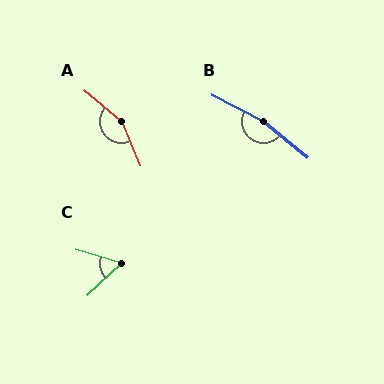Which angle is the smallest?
C, at approximately 60 degrees.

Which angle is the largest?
B, at approximately 168 degrees.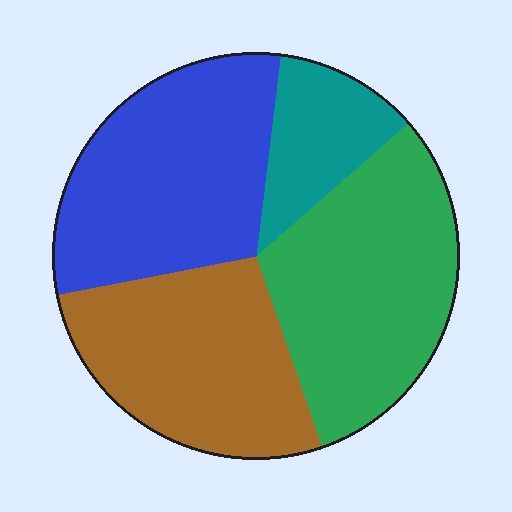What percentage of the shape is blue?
Blue covers around 30% of the shape.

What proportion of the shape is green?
Green takes up about one third (1/3) of the shape.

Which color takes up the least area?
Teal, at roughly 10%.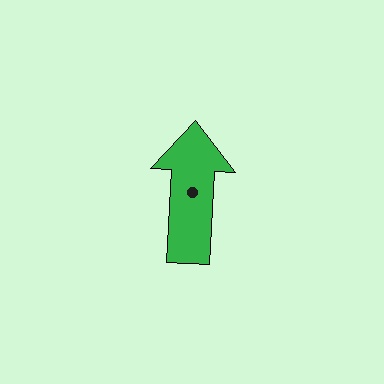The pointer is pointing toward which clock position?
Roughly 12 o'clock.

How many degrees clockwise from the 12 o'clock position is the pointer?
Approximately 3 degrees.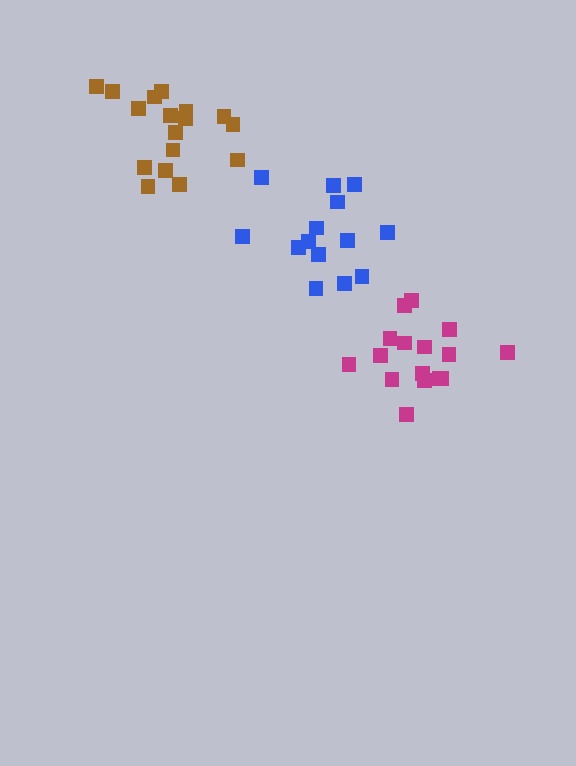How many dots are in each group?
Group 1: 14 dots, Group 2: 16 dots, Group 3: 17 dots (47 total).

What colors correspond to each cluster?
The clusters are colored: blue, magenta, brown.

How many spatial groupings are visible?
There are 3 spatial groupings.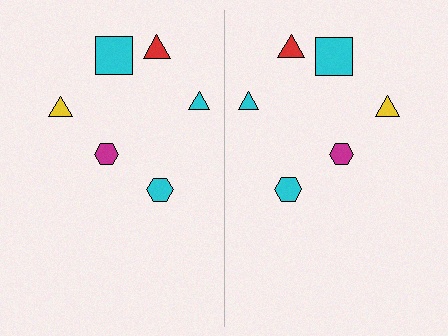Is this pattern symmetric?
Yes, this pattern has bilateral (reflection) symmetry.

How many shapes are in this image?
There are 12 shapes in this image.